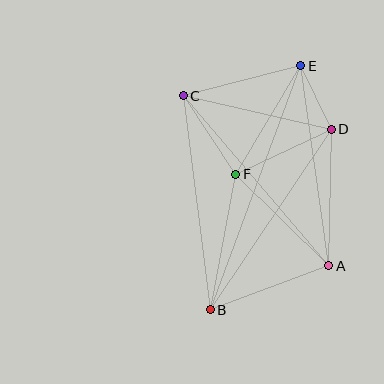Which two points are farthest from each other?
Points B and E are farthest from each other.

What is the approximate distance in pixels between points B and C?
The distance between B and C is approximately 216 pixels.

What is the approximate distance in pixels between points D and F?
The distance between D and F is approximately 106 pixels.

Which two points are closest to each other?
Points D and E are closest to each other.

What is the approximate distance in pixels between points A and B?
The distance between A and B is approximately 127 pixels.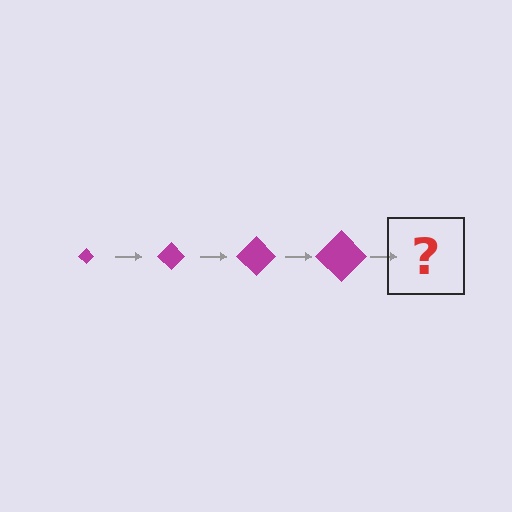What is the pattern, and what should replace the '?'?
The pattern is that the diamond gets progressively larger each step. The '?' should be a magenta diamond, larger than the previous one.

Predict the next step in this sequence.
The next step is a magenta diamond, larger than the previous one.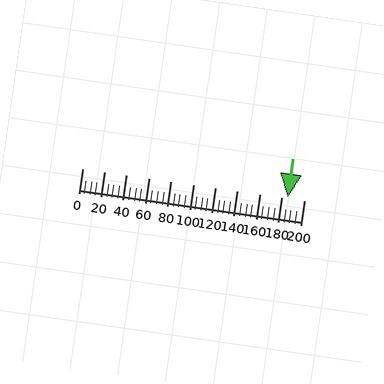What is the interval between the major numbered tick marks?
The major tick marks are spaced 20 units apart.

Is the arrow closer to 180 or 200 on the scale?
The arrow is closer to 180.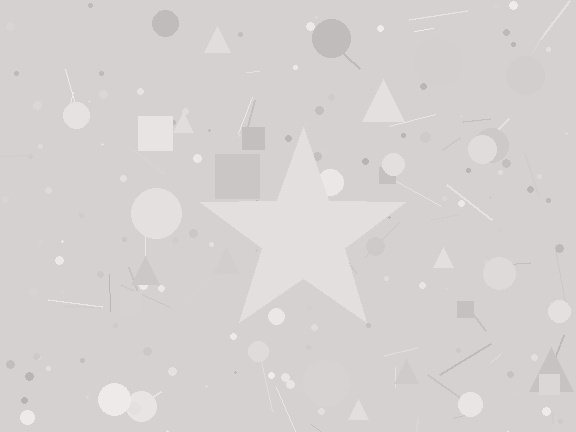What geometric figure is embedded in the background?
A star is embedded in the background.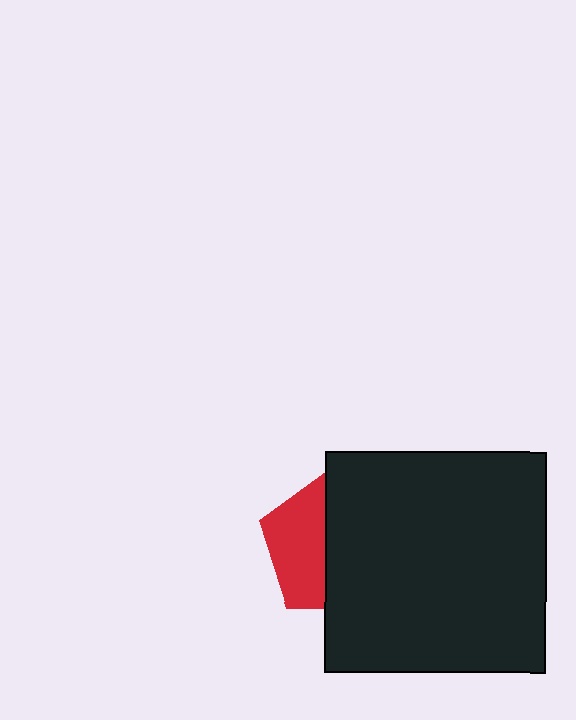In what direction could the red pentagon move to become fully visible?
The red pentagon could move left. That would shift it out from behind the black square entirely.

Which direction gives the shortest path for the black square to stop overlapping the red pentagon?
Moving right gives the shortest separation.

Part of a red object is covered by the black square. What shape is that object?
It is a pentagon.